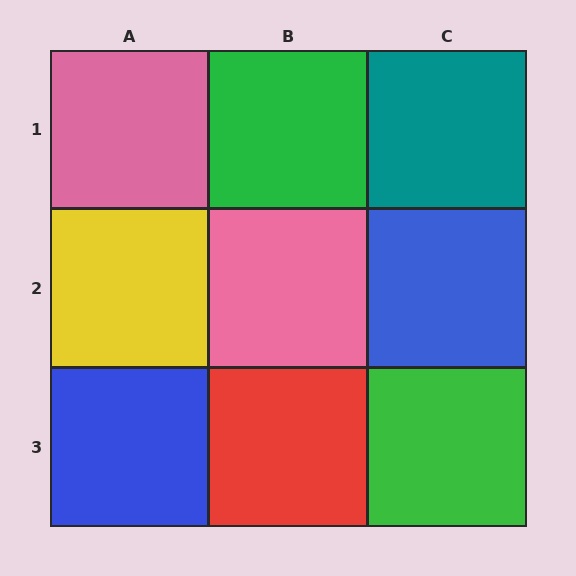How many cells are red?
1 cell is red.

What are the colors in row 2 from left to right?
Yellow, pink, blue.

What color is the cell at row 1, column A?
Pink.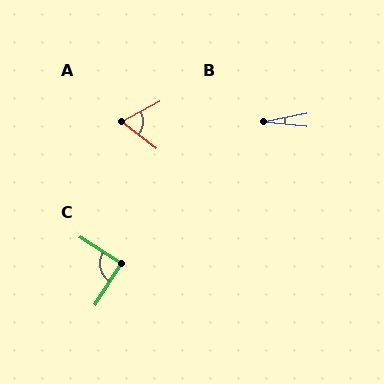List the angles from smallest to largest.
B (17°), A (66°), C (90°).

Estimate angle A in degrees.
Approximately 66 degrees.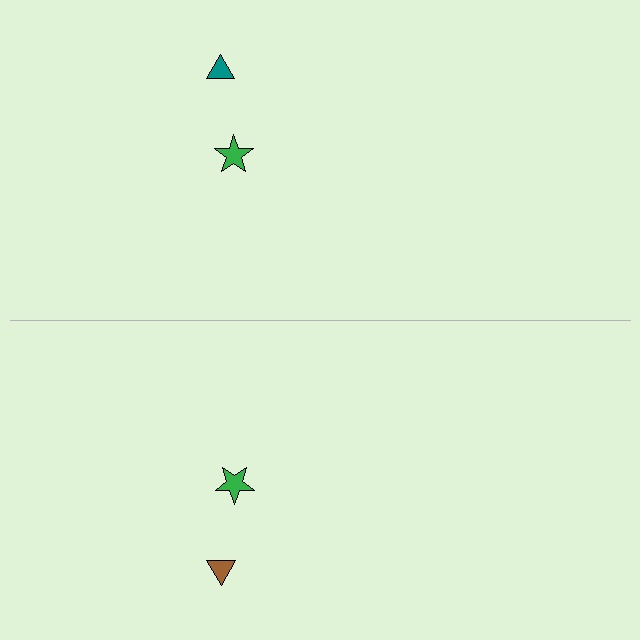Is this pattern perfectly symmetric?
No, the pattern is not perfectly symmetric. The brown triangle on the bottom side breaks the symmetry — its mirror counterpart is teal.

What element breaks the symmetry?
The brown triangle on the bottom side breaks the symmetry — its mirror counterpart is teal.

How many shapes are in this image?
There are 4 shapes in this image.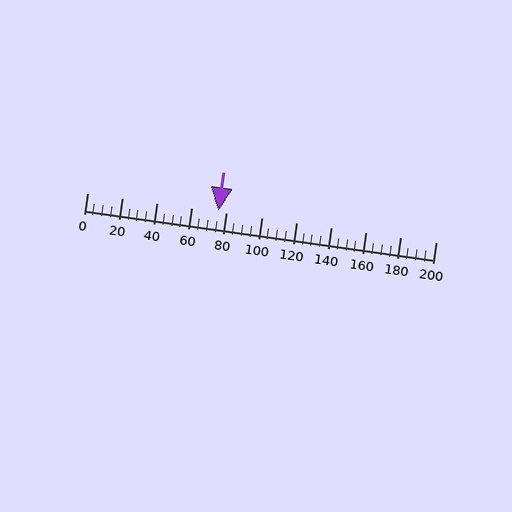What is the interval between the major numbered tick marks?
The major tick marks are spaced 20 units apart.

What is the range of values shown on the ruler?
The ruler shows values from 0 to 200.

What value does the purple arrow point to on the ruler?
The purple arrow points to approximately 75.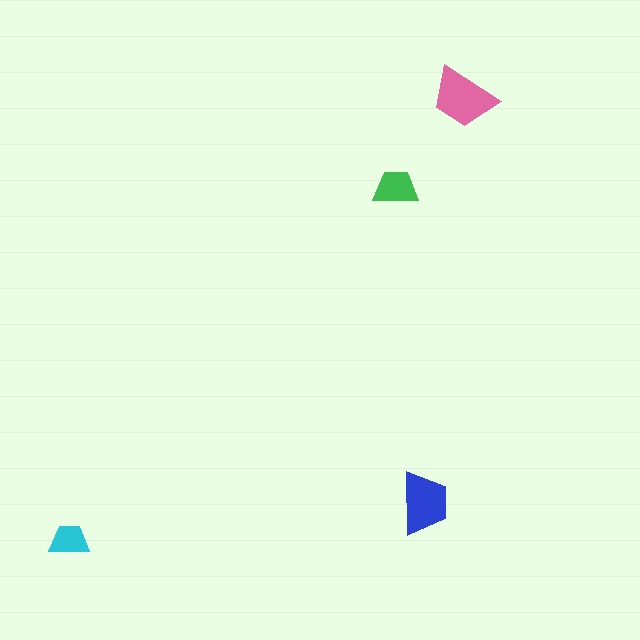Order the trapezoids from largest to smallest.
the pink one, the blue one, the green one, the cyan one.